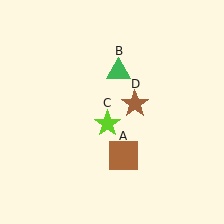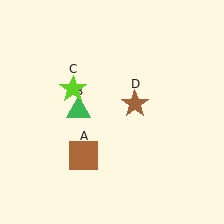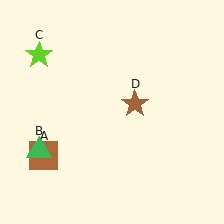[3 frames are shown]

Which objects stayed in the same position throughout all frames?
Brown star (object D) remained stationary.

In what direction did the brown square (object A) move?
The brown square (object A) moved left.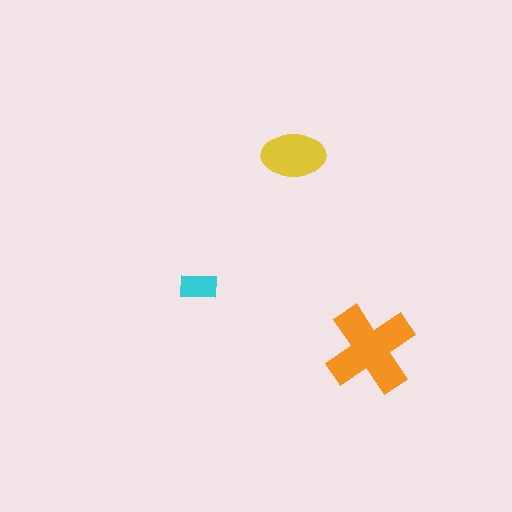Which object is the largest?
The orange cross.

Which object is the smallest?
The cyan rectangle.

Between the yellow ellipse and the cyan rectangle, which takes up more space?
The yellow ellipse.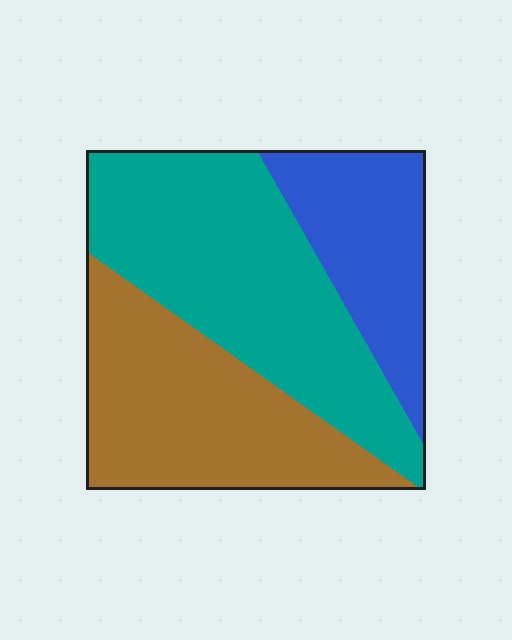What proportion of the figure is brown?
Brown covers about 35% of the figure.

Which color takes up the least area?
Blue, at roughly 20%.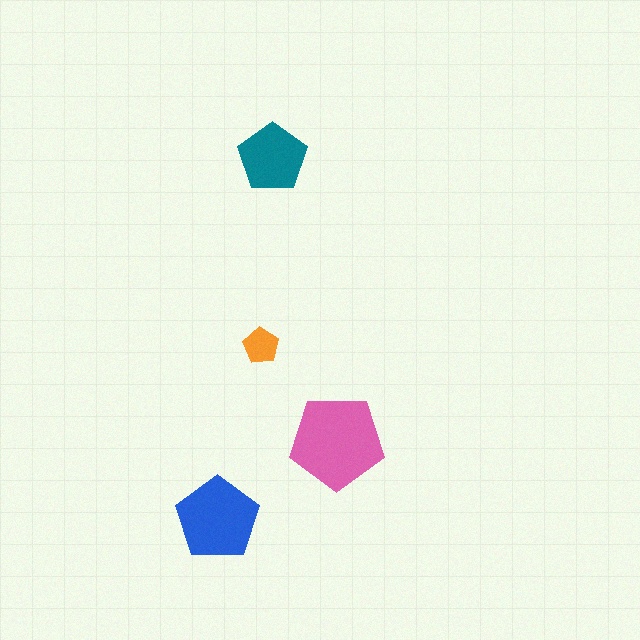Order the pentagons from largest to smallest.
the pink one, the blue one, the teal one, the orange one.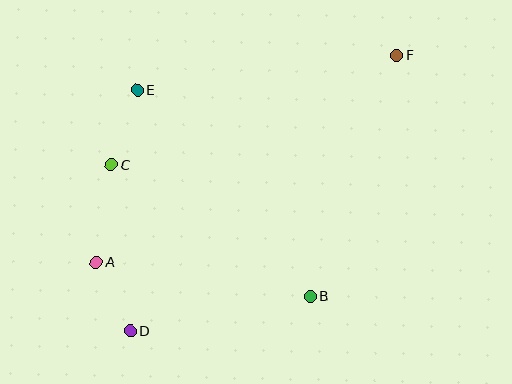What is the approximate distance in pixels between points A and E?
The distance between A and E is approximately 177 pixels.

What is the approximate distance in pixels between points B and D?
The distance between B and D is approximately 183 pixels.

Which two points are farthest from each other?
Points D and F are farthest from each other.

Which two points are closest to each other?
Points A and D are closest to each other.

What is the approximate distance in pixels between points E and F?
The distance between E and F is approximately 262 pixels.